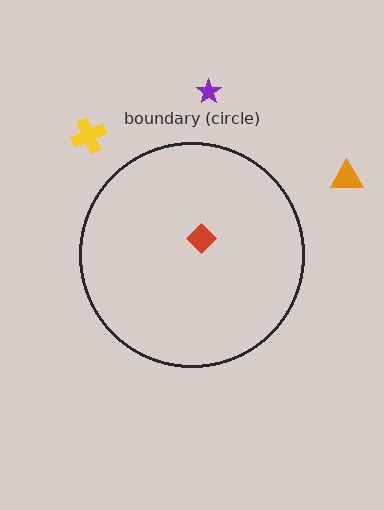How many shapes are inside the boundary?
1 inside, 3 outside.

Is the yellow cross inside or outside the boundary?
Outside.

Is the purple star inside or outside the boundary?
Outside.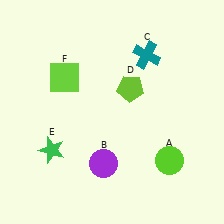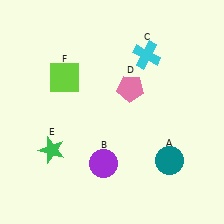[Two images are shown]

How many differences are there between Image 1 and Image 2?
There are 3 differences between the two images.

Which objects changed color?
A changed from lime to teal. C changed from teal to cyan. D changed from lime to pink.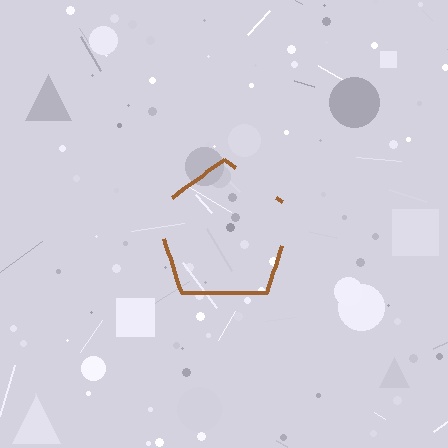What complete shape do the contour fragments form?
The contour fragments form a pentagon.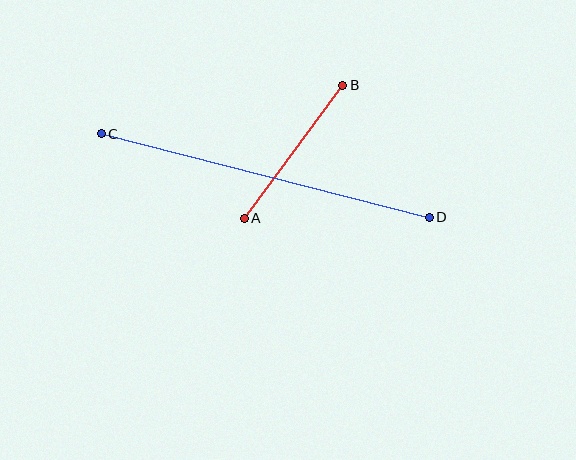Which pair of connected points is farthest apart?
Points C and D are farthest apart.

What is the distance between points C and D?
The distance is approximately 339 pixels.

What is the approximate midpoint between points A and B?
The midpoint is at approximately (293, 152) pixels.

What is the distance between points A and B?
The distance is approximately 166 pixels.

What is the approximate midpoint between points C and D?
The midpoint is at approximately (265, 176) pixels.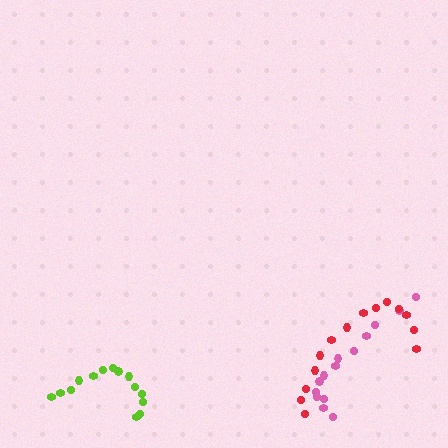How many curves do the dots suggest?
There are 3 distinct paths.